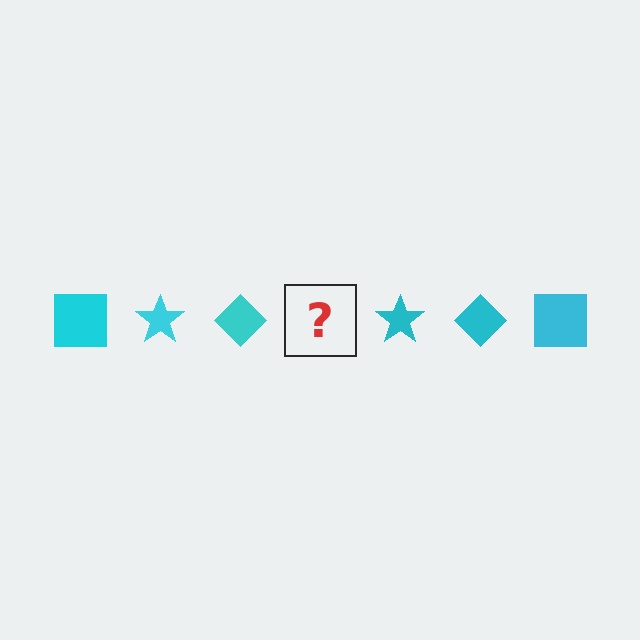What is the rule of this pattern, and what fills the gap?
The rule is that the pattern cycles through square, star, diamond shapes in cyan. The gap should be filled with a cyan square.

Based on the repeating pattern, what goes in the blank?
The blank should be a cyan square.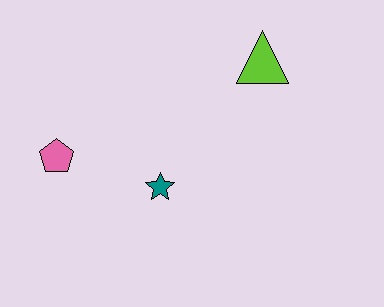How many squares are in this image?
There are no squares.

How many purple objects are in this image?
There are no purple objects.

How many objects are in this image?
There are 3 objects.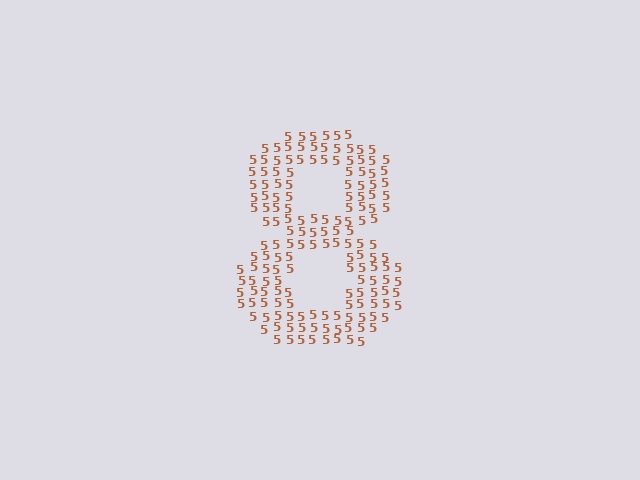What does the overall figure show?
The overall figure shows the digit 8.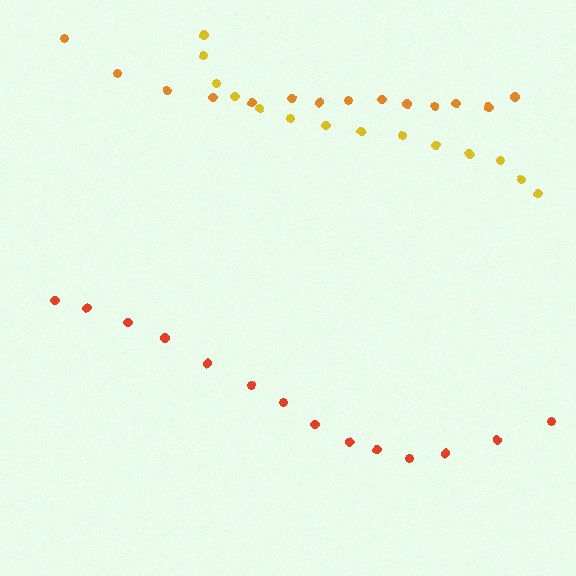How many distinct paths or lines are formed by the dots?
There are 3 distinct paths.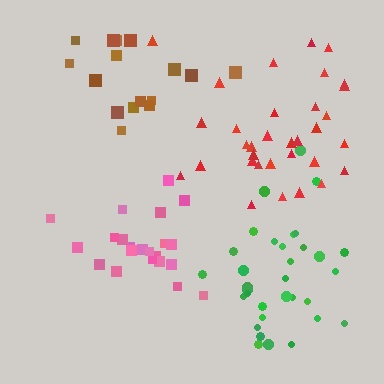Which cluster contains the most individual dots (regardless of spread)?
Green (34).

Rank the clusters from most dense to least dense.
pink, green, brown, red.